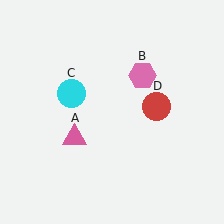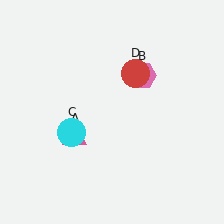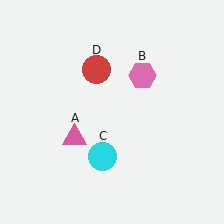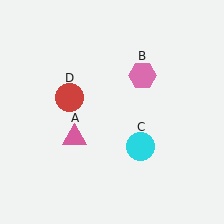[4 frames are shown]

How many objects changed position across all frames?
2 objects changed position: cyan circle (object C), red circle (object D).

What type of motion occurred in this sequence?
The cyan circle (object C), red circle (object D) rotated counterclockwise around the center of the scene.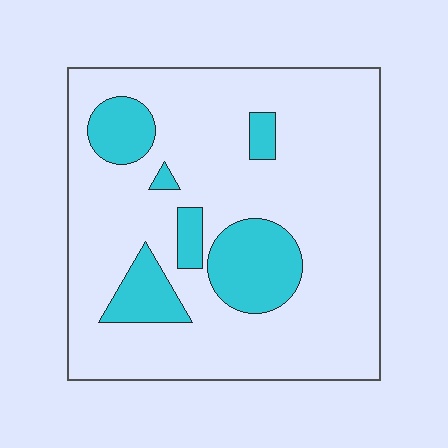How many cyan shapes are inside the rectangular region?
6.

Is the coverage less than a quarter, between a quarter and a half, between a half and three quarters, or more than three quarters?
Less than a quarter.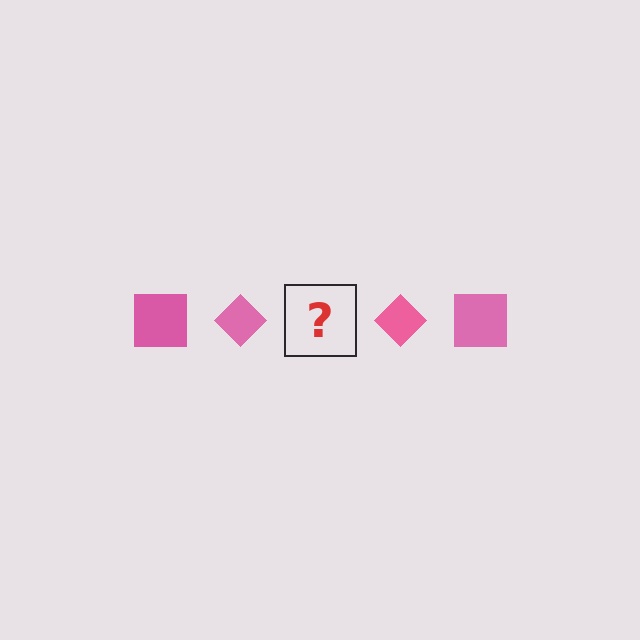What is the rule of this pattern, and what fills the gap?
The rule is that the pattern cycles through square, diamond shapes in pink. The gap should be filled with a pink square.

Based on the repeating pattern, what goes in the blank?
The blank should be a pink square.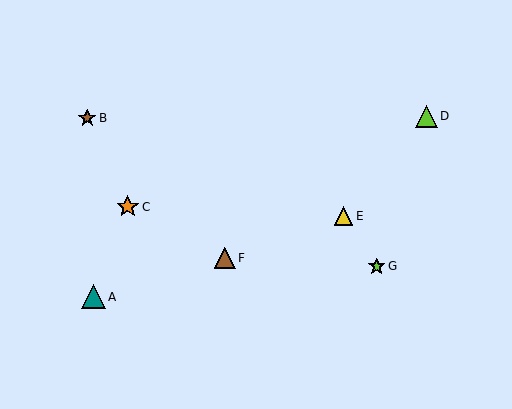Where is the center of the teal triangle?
The center of the teal triangle is at (94, 297).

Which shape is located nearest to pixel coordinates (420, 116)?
The lime triangle (labeled D) at (426, 116) is nearest to that location.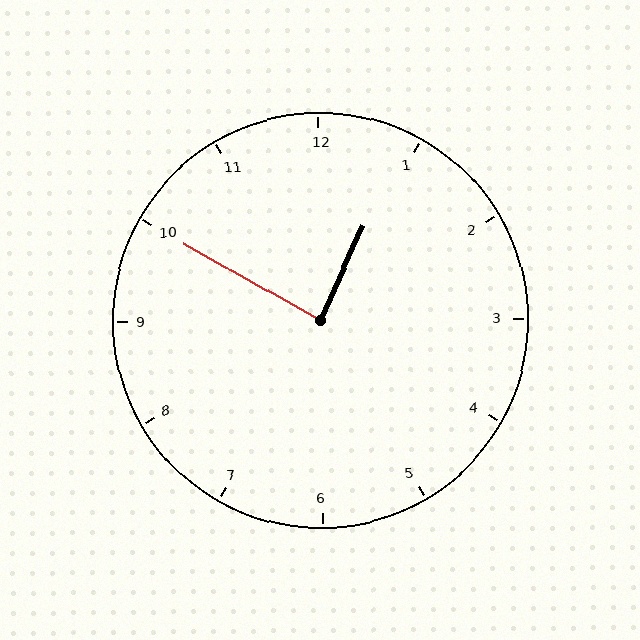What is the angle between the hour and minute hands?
Approximately 85 degrees.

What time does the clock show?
12:50.